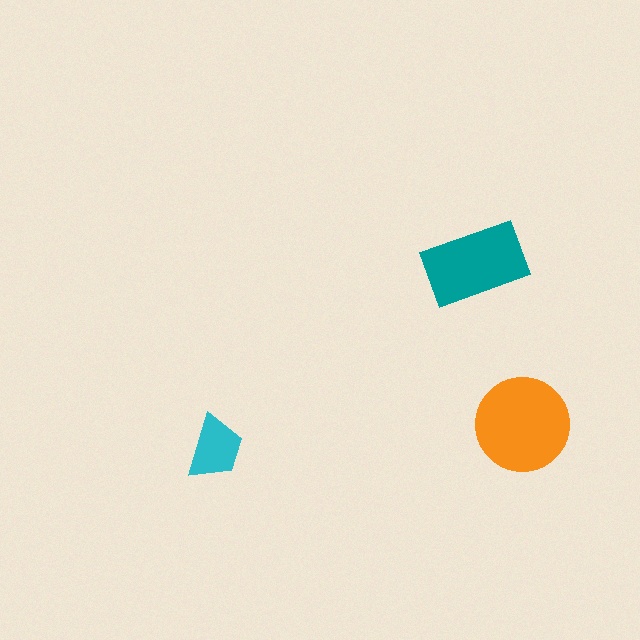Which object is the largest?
The orange circle.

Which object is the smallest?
The cyan trapezoid.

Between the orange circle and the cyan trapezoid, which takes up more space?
The orange circle.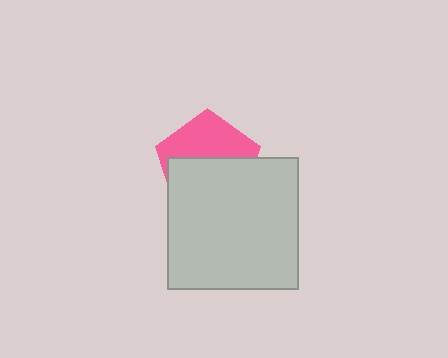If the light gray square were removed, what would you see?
You would see the complete pink pentagon.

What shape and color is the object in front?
The object in front is a light gray square.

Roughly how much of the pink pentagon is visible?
A small part of it is visible (roughly 44%).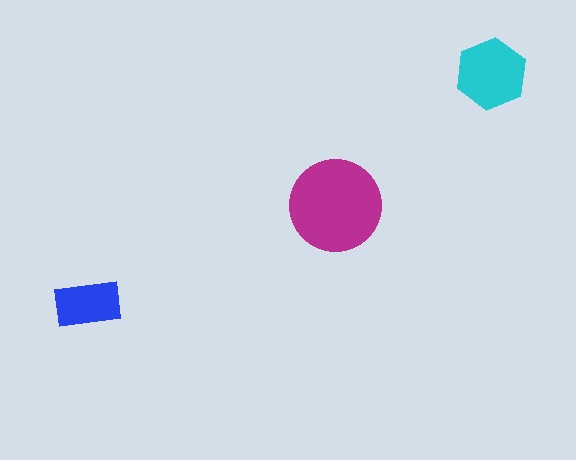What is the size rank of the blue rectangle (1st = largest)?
3rd.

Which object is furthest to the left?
The blue rectangle is leftmost.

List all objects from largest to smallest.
The magenta circle, the cyan hexagon, the blue rectangle.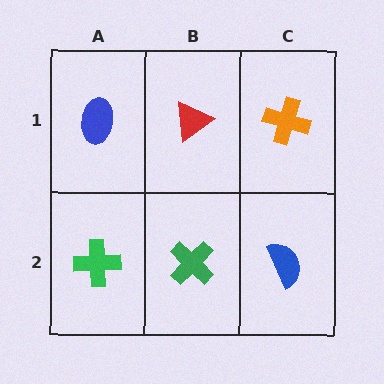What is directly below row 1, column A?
A green cross.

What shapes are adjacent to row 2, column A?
A blue ellipse (row 1, column A), a green cross (row 2, column B).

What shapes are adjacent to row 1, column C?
A blue semicircle (row 2, column C), a red triangle (row 1, column B).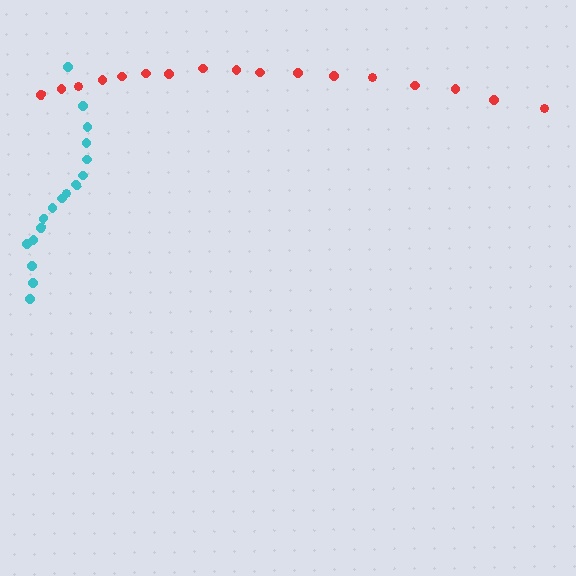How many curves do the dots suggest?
There are 2 distinct paths.